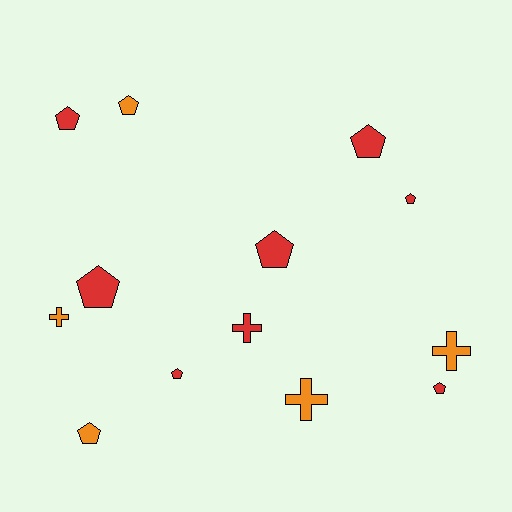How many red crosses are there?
There is 1 red cross.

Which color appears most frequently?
Red, with 8 objects.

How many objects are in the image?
There are 13 objects.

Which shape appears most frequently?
Pentagon, with 9 objects.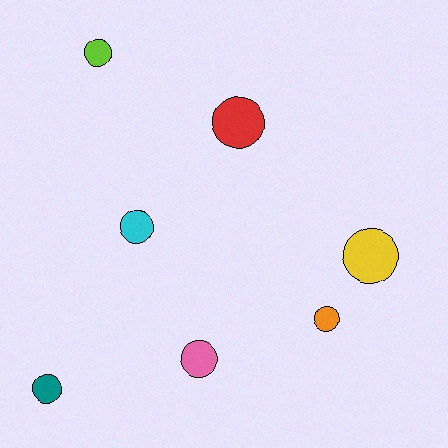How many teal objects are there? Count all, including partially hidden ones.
There is 1 teal object.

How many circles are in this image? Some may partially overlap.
There are 7 circles.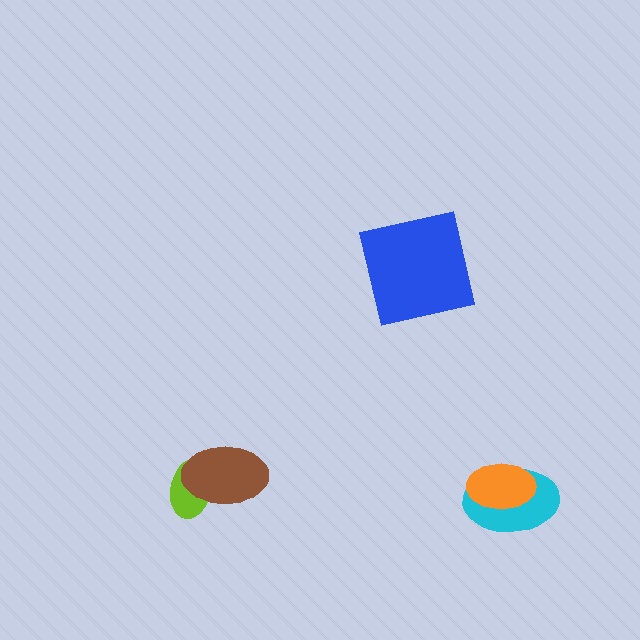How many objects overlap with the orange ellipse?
1 object overlaps with the orange ellipse.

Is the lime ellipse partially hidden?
Yes, it is partially covered by another shape.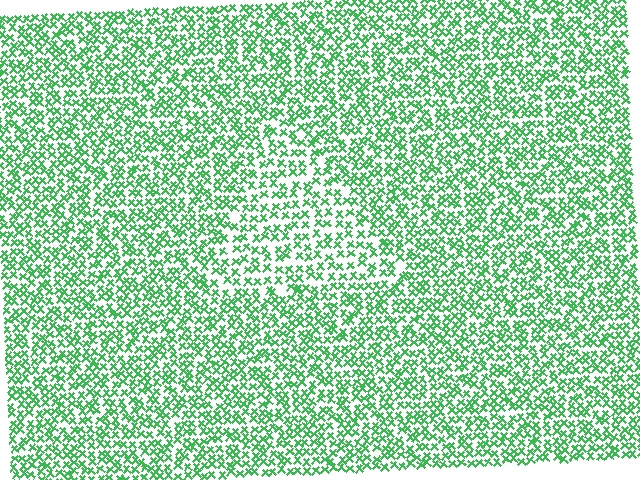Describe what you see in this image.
The image contains small green elements arranged at two different densities. A triangle-shaped region is visible where the elements are less densely packed than the surrounding area.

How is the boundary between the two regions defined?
The boundary is defined by a change in element density (approximately 1.5x ratio). All elements are the same color, size, and shape.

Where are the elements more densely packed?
The elements are more densely packed outside the triangle boundary.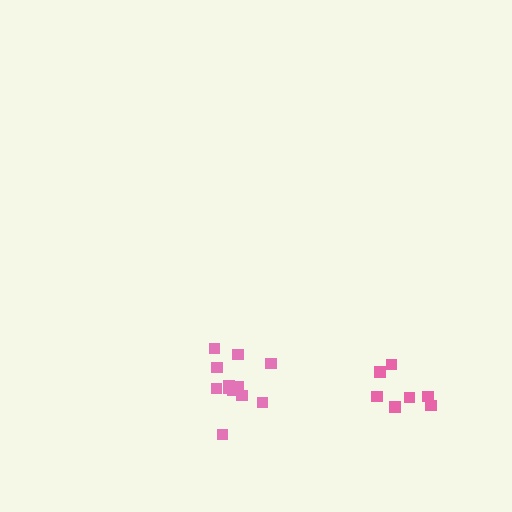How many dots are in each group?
Group 1: 7 dots, Group 2: 12 dots (19 total).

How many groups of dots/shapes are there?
There are 2 groups.